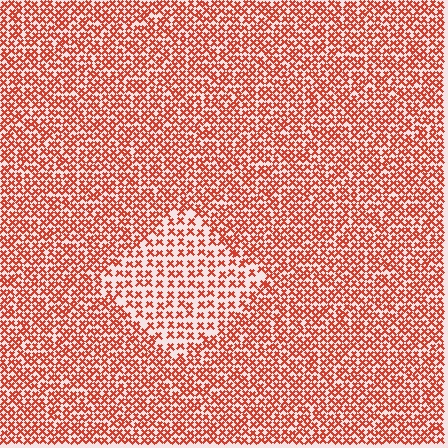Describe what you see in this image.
The image contains small red elements arranged at two different densities. A diamond-shaped region is visible where the elements are less densely packed than the surrounding area.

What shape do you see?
I see a diamond.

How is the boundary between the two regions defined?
The boundary is defined by a change in element density (approximately 1.8x ratio). All elements are the same color, size, and shape.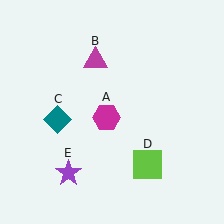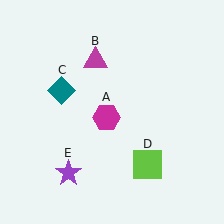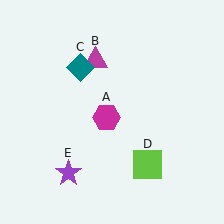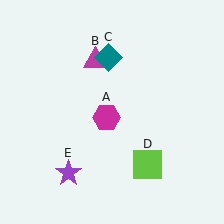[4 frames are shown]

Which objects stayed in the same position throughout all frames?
Magenta hexagon (object A) and magenta triangle (object B) and lime square (object D) and purple star (object E) remained stationary.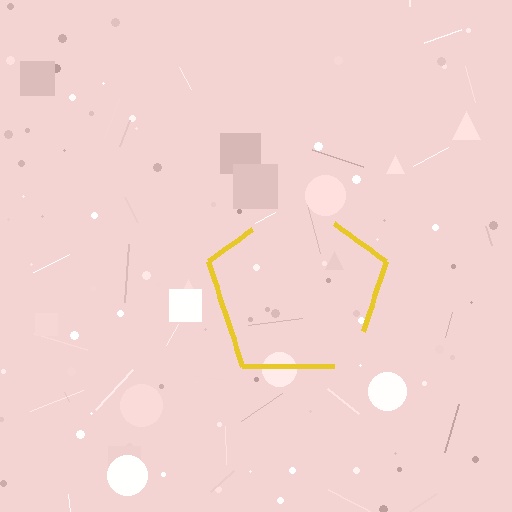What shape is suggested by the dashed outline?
The dashed outline suggests a pentagon.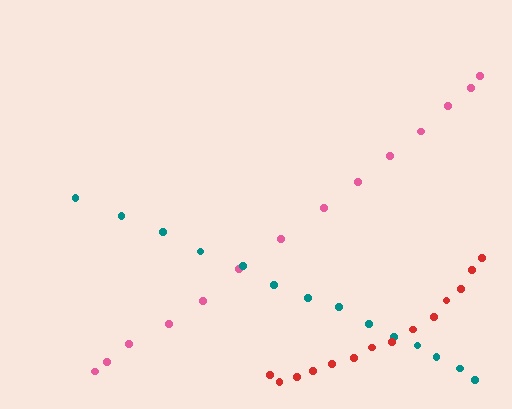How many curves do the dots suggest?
There are 3 distinct paths.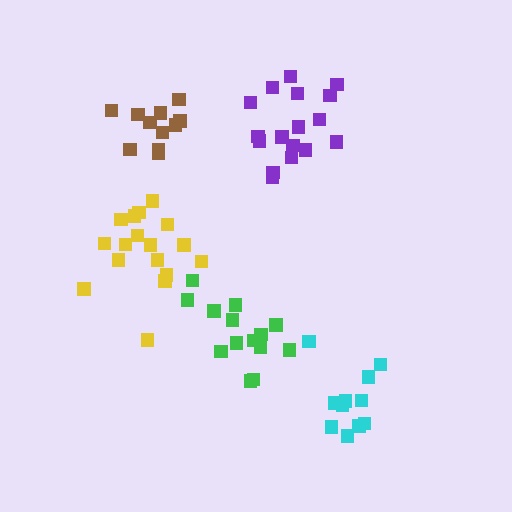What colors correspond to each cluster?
The clusters are colored: yellow, cyan, purple, green, brown.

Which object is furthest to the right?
The cyan cluster is rightmost.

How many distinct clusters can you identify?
There are 5 distinct clusters.